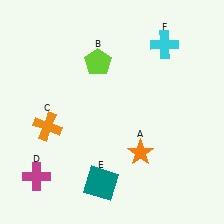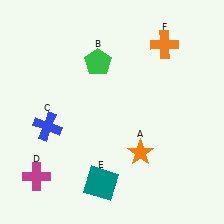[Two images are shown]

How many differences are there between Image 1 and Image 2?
There are 3 differences between the two images.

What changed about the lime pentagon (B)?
In Image 1, B is lime. In Image 2, it changed to green.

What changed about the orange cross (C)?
In Image 1, C is orange. In Image 2, it changed to blue.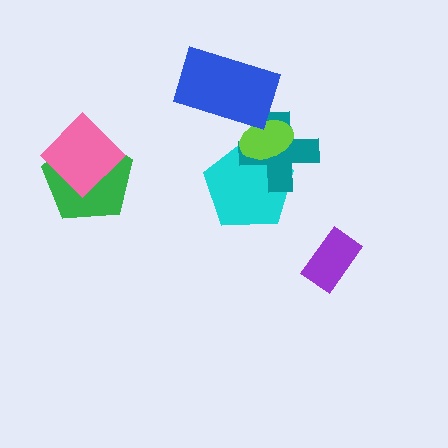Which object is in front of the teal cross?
The lime ellipse is in front of the teal cross.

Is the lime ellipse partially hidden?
Yes, it is partially covered by another shape.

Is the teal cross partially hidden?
Yes, it is partially covered by another shape.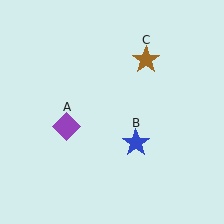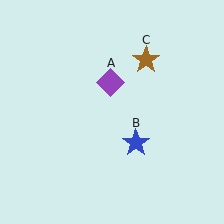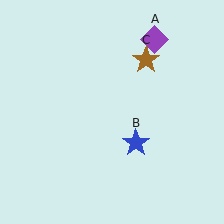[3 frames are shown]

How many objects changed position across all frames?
1 object changed position: purple diamond (object A).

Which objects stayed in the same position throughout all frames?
Blue star (object B) and brown star (object C) remained stationary.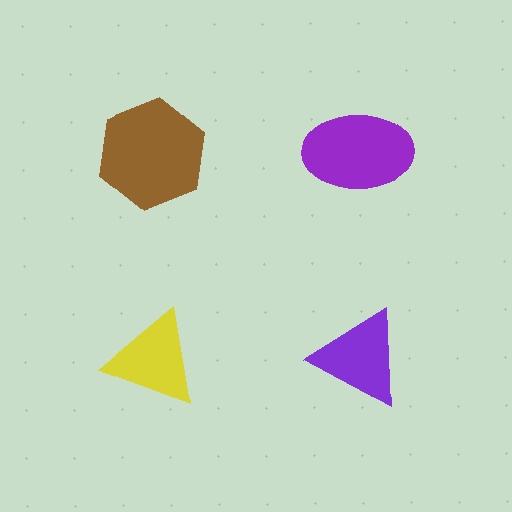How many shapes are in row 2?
2 shapes.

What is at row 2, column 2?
A purple triangle.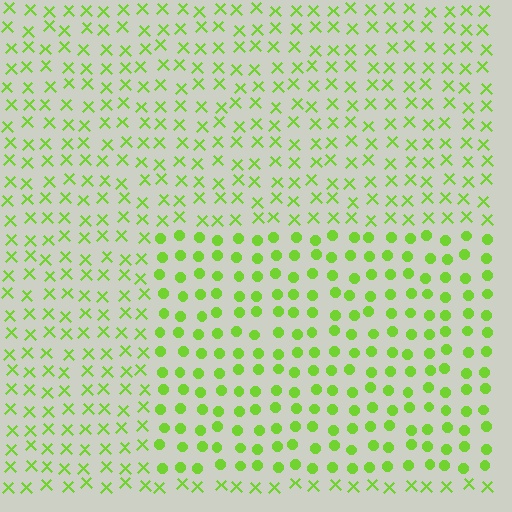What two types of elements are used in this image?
The image uses circles inside the rectangle region and X marks outside it.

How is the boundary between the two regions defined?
The boundary is defined by a change in element shape: circles inside vs. X marks outside. All elements share the same color and spacing.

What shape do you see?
I see a rectangle.